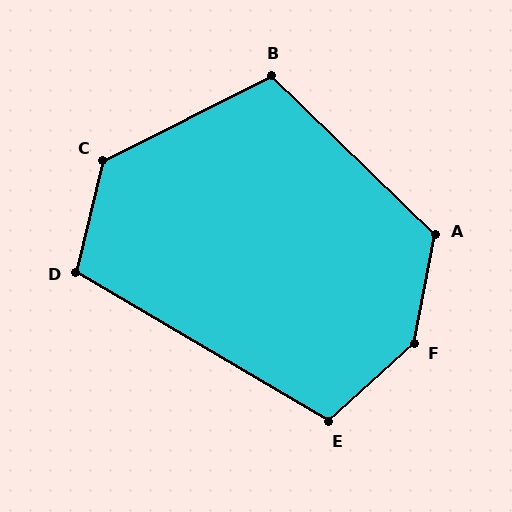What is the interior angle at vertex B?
Approximately 109 degrees (obtuse).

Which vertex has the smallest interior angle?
E, at approximately 107 degrees.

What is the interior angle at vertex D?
Approximately 107 degrees (obtuse).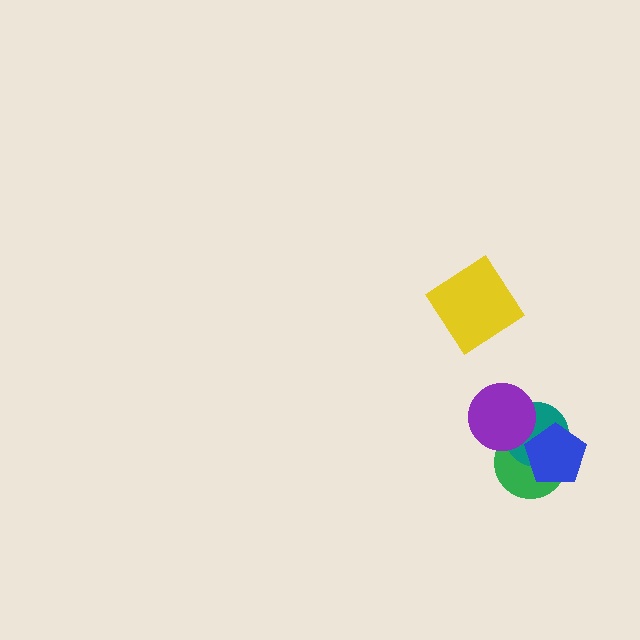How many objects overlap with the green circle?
3 objects overlap with the green circle.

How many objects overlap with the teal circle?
3 objects overlap with the teal circle.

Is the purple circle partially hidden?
No, no other shape covers it.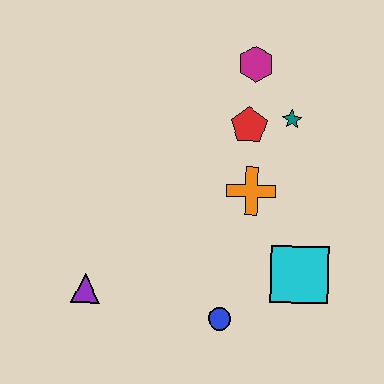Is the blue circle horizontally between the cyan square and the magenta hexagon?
No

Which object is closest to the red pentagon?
The teal star is closest to the red pentagon.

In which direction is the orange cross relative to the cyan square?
The orange cross is above the cyan square.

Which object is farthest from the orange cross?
The purple triangle is farthest from the orange cross.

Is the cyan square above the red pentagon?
No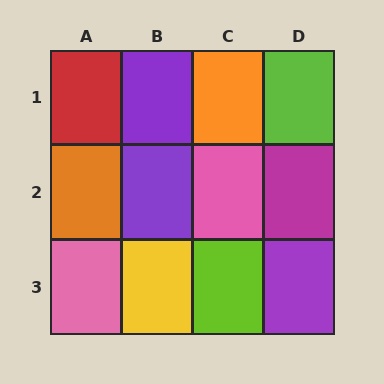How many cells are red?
1 cell is red.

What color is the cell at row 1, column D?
Lime.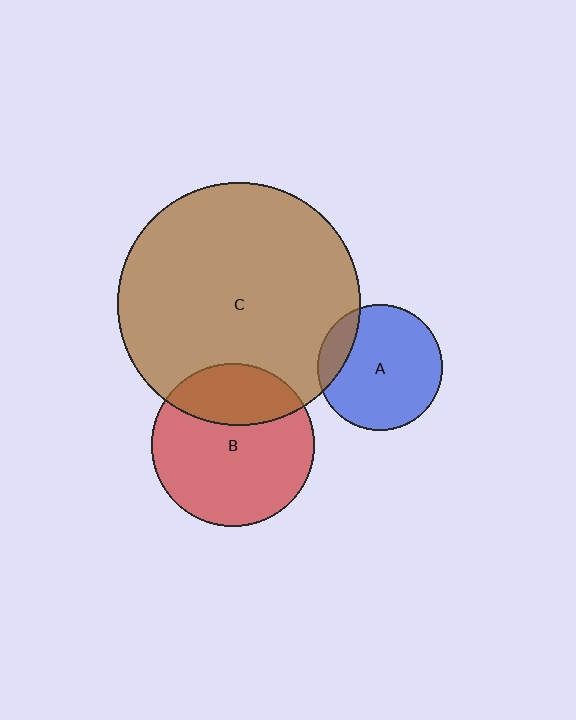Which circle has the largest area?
Circle C (brown).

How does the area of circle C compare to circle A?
Approximately 3.7 times.